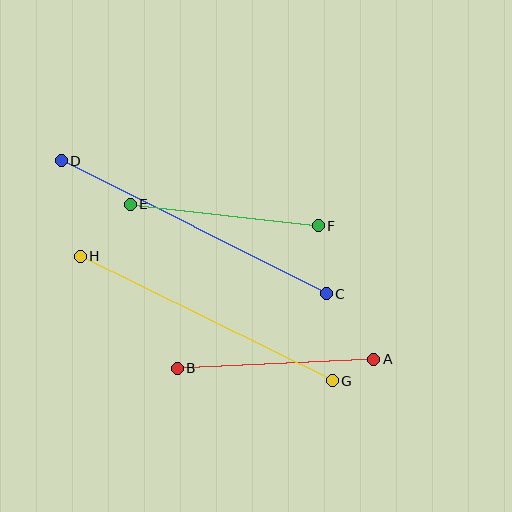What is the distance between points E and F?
The distance is approximately 189 pixels.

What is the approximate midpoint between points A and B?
The midpoint is at approximately (275, 364) pixels.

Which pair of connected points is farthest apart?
Points C and D are farthest apart.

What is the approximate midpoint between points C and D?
The midpoint is at approximately (194, 227) pixels.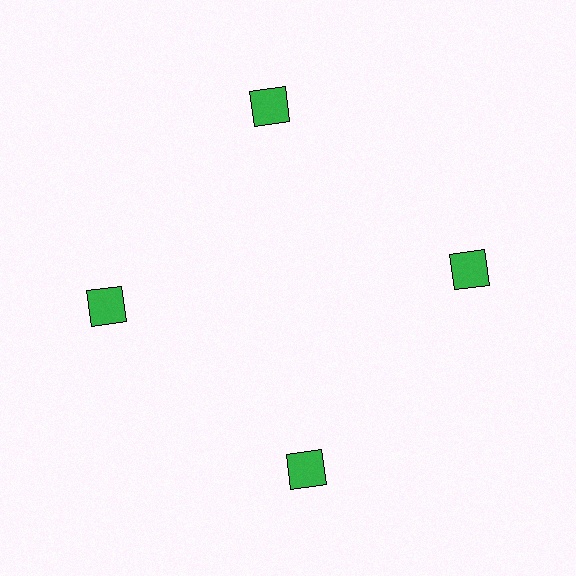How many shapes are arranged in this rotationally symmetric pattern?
There are 4 shapes, arranged in 4 groups of 1.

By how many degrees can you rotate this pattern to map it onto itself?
The pattern maps onto itself every 90 degrees of rotation.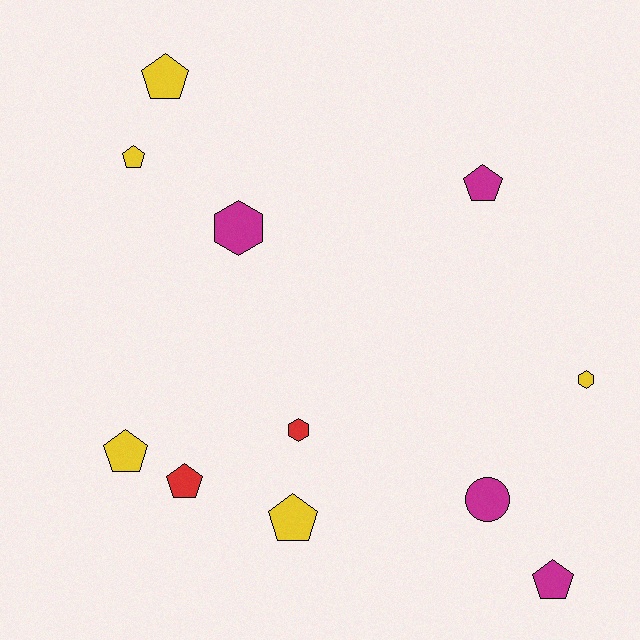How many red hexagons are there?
There is 1 red hexagon.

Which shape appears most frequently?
Pentagon, with 7 objects.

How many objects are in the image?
There are 11 objects.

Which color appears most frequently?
Yellow, with 5 objects.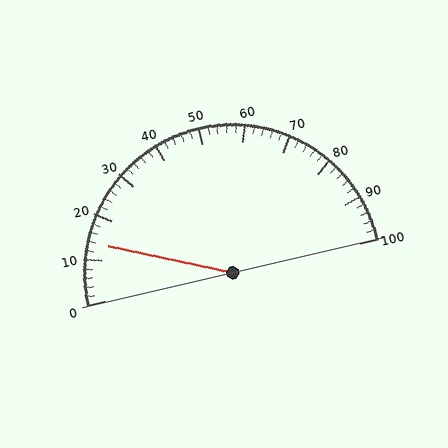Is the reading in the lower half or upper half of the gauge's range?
The reading is in the lower half of the range (0 to 100).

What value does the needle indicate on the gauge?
The needle indicates approximately 14.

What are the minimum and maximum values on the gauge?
The gauge ranges from 0 to 100.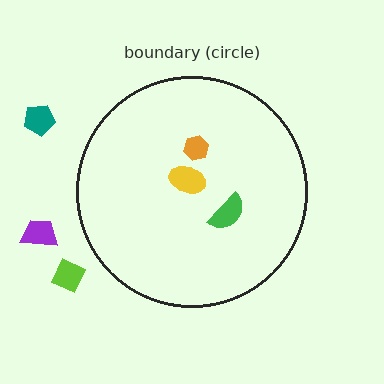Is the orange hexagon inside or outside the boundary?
Inside.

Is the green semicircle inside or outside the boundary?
Inside.